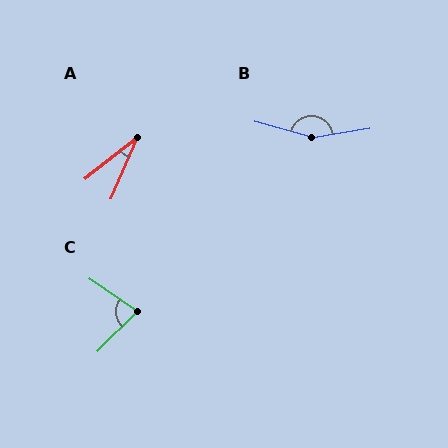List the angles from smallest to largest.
A (28°), C (79°), B (156°).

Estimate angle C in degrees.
Approximately 79 degrees.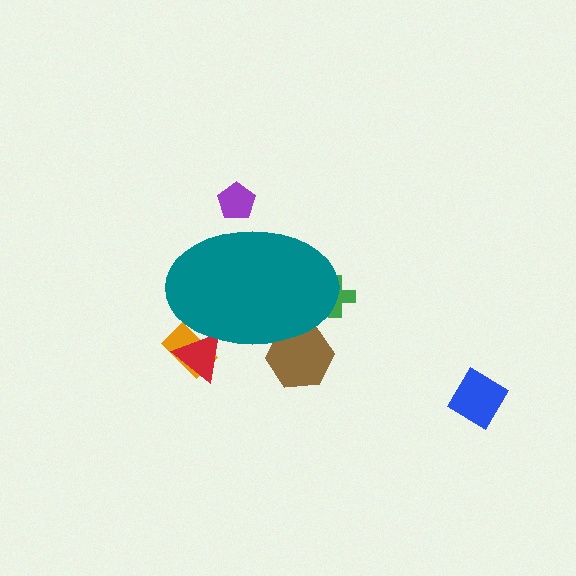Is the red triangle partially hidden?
Yes, the red triangle is partially hidden behind the teal ellipse.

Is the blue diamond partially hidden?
No, the blue diamond is fully visible.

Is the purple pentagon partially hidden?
Yes, the purple pentagon is partially hidden behind the teal ellipse.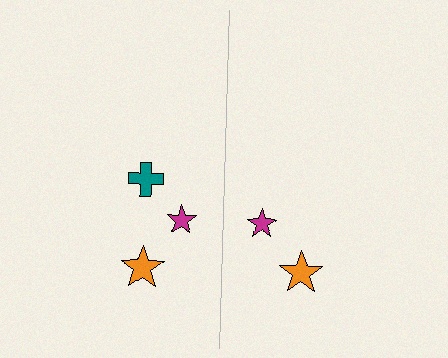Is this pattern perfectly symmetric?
No, the pattern is not perfectly symmetric. A teal cross is missing from the right side.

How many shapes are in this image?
There are 5 shapes in this image.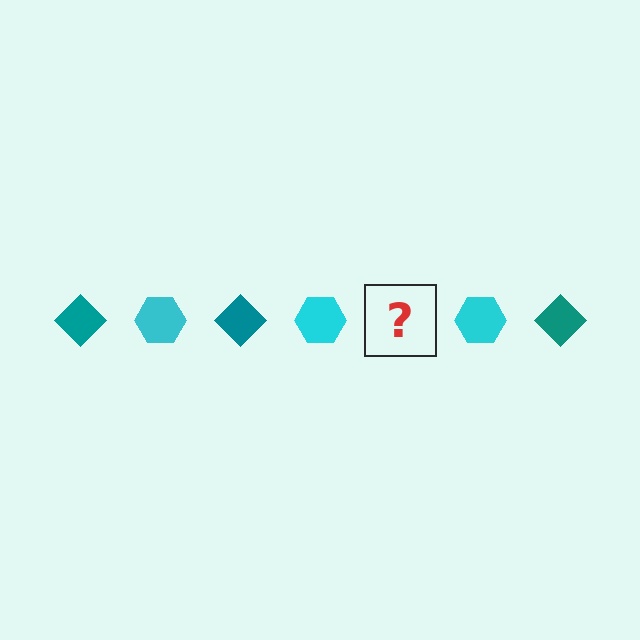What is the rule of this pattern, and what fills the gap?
The rule is that the pattern alternates between teal diamond and cyan hexagon. The gap should be filled with a teal diamond.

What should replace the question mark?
The question mark should be replaced with a teal diamond.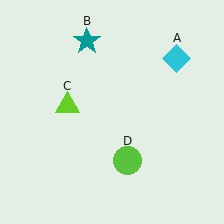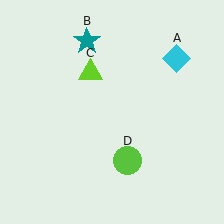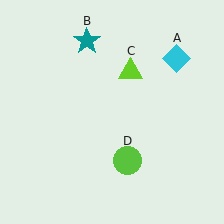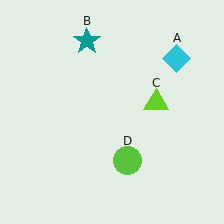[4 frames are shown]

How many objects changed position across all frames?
1 object changed position: lime triangle (object C).